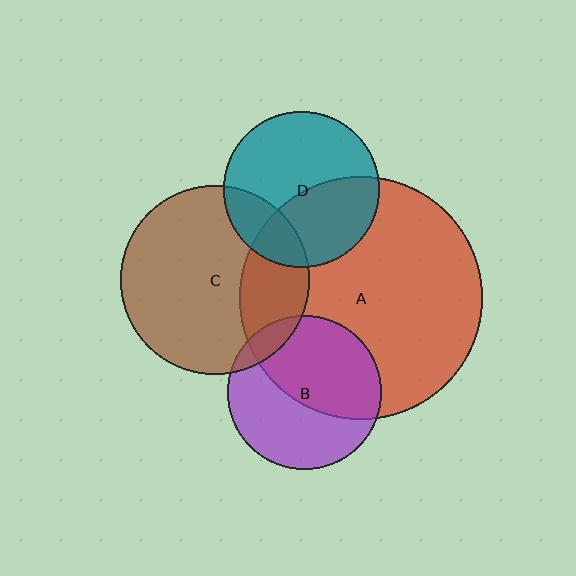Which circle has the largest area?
Circle A (red).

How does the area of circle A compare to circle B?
Approximately 2.5 times.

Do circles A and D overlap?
Yes.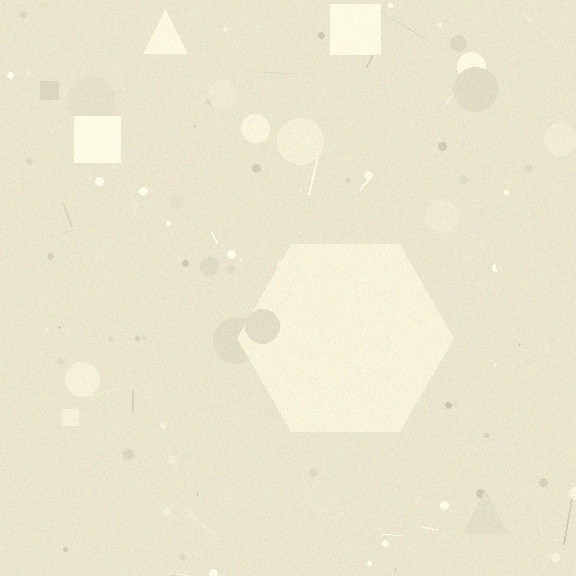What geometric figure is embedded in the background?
A hexagon is embedded in the background.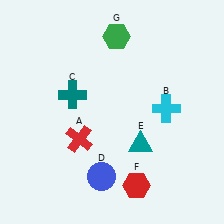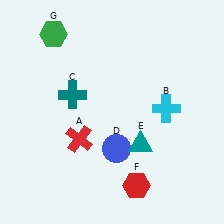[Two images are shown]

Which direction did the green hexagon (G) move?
The green hexagon (G) moved left.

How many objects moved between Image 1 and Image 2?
2 objects moved between the two images.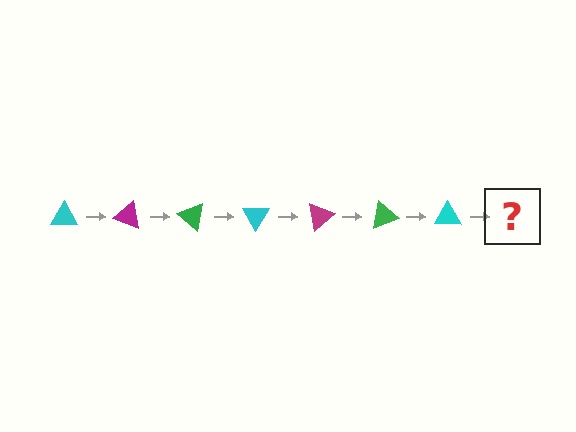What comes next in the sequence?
The next element should be a magenta triangle, rotated 140 degrees from the start.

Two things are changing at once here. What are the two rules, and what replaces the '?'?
The two rules are that it rotates 20 degrees each step and the color cycles through cyan, magenta, and green. The '?' should be a magenta triangle, rotated 140 degrees from the start.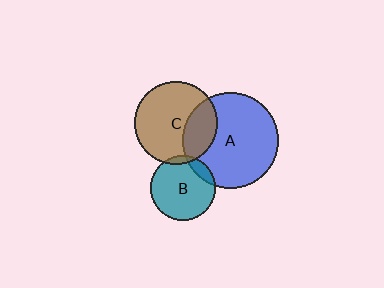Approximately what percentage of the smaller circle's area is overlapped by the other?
Approximately 30%.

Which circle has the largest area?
Circle A (blue).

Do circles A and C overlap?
Yes.